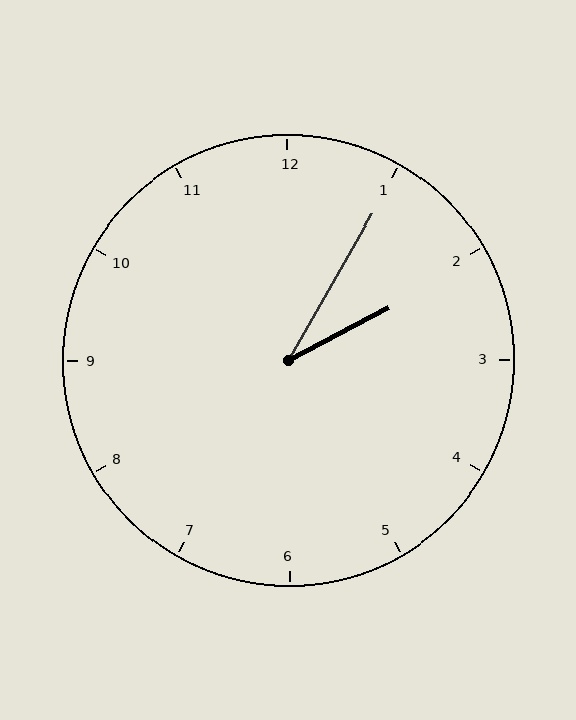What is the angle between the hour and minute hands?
Approximately 32 degrees.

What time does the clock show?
2:05.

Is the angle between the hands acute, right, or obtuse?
It is acute.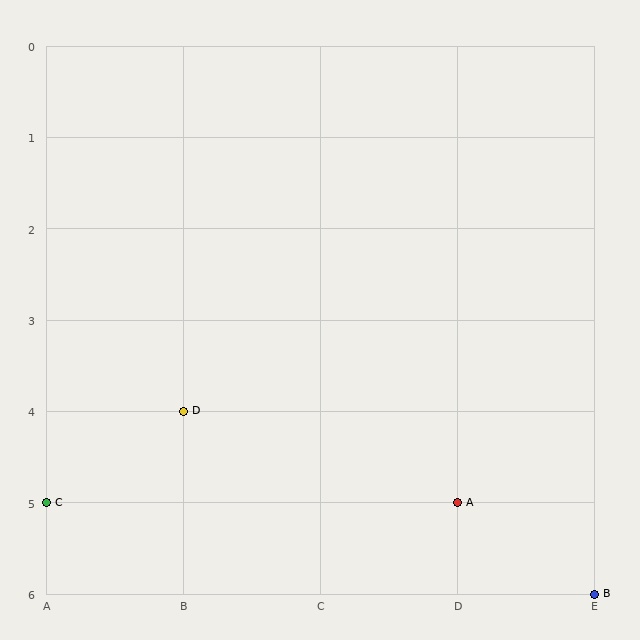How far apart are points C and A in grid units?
Points C and A are 3 columns apart.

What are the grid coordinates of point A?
Point A is at grid coordinates (D, 5).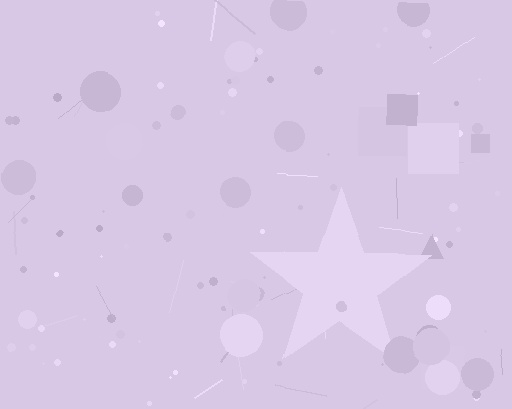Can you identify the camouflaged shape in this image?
The camouflaged shape is a star.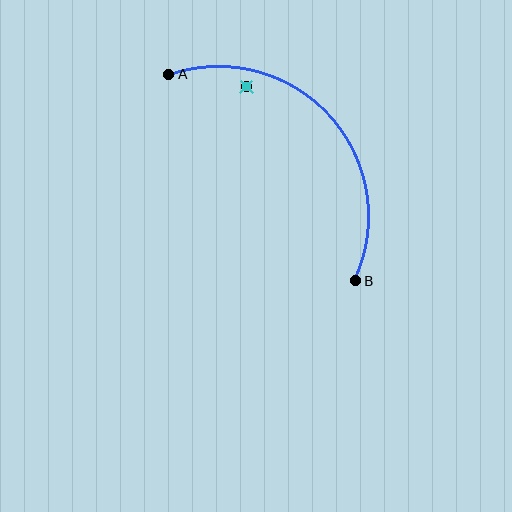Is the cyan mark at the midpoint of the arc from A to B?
No — the cyan mark does not lie on the arc at all. It sits slightly inside the curve.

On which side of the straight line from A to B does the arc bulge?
The arc bulges above and to the right of the straight line connecting A and B.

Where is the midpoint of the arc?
The arc midpoint is the point on the curve farthest from the straight line joining A and B. It sits above and to the right of that line.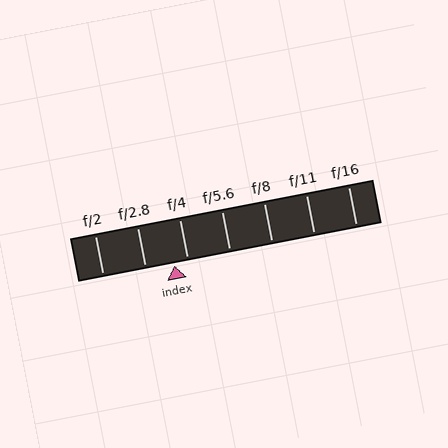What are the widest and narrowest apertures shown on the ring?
The widest aperture shown is f/2 and the narrowest is f/16.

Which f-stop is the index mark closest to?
The index mark is closest to f/4.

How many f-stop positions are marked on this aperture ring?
There are 7 f-stop positions marked.